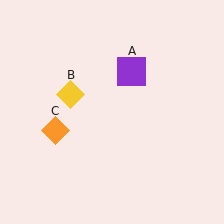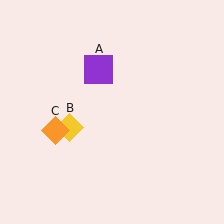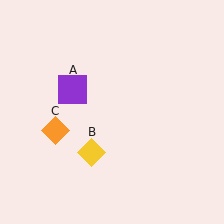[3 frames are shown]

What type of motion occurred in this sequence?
The purple square (object A), yellow diamond (object B) rotated counterclockwise around the center of the scene.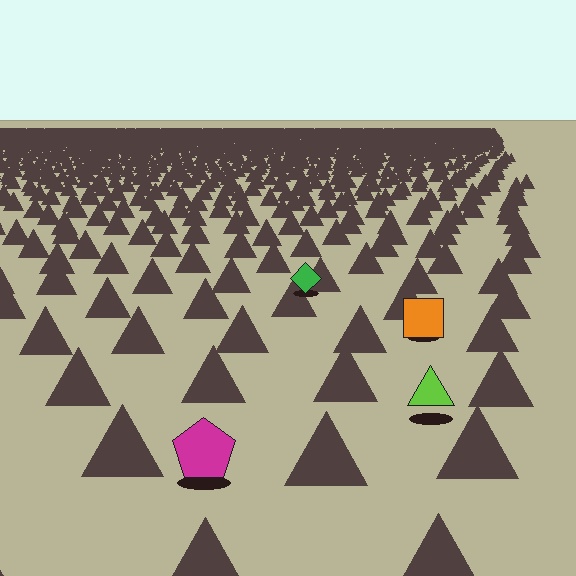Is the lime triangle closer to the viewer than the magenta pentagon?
No. The magenta pentagon is closer — you can tell from the texture gradient: the ground texture is coarser near it.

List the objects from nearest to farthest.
From nearest to farthest: the magenta pentagon, the lime triangle, the orange square, the green diamond.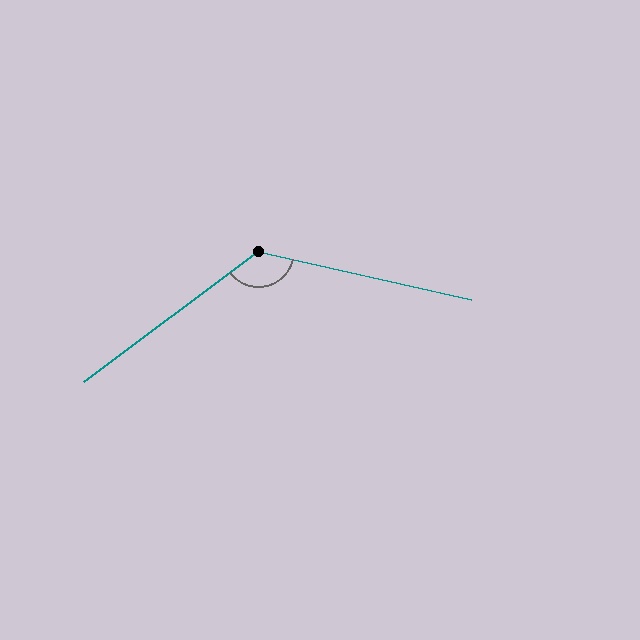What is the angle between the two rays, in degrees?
Approximately 130 degrees.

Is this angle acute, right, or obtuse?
It is obtuse.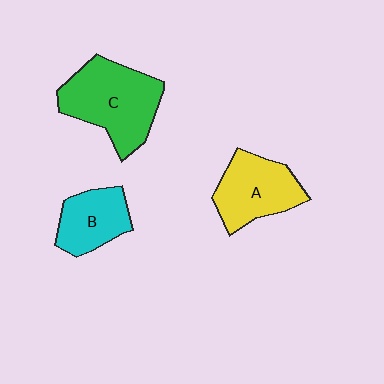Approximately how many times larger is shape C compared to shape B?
Approximately 1.7 times.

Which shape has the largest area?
Shape C (green).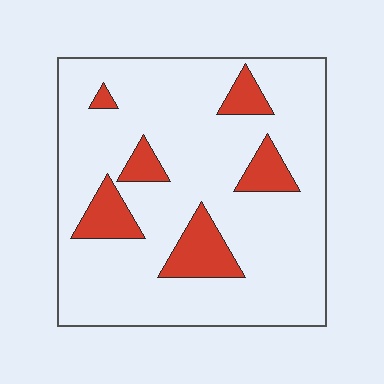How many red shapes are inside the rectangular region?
6.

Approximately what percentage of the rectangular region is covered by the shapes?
Approximately 15%.